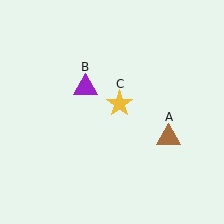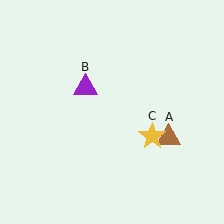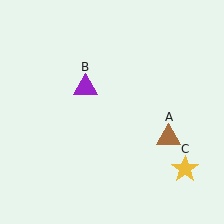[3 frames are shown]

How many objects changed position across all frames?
1 object changed position: yellow star (object C).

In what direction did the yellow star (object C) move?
The yellow star (object C) moved down and to the right.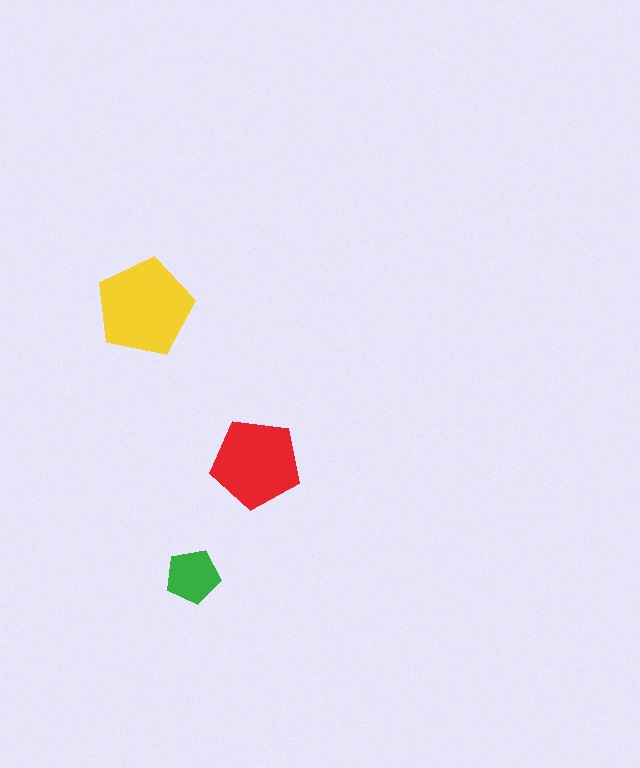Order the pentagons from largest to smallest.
the yellow one, the red one, the green one.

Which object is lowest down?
The green pentagon is bottommost.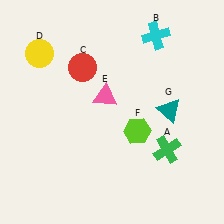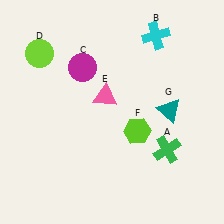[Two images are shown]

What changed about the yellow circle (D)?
In Image 1, D is yellow. In Image 2, it changed to lime.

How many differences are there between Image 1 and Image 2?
There are 2 differences between the two images.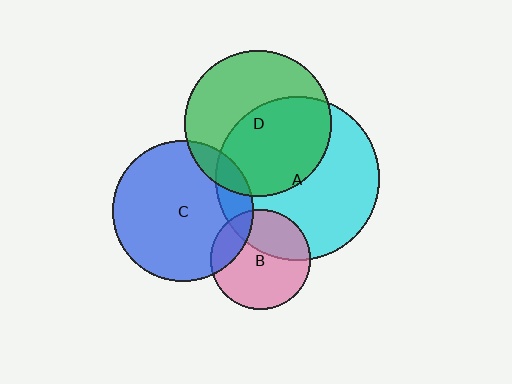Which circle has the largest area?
Circle A (cyan).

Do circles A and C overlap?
Yes.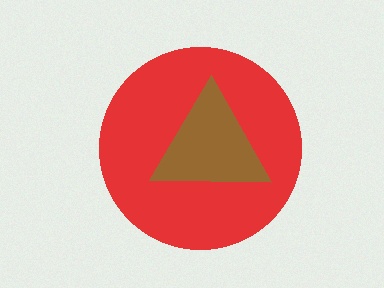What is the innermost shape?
The brown triangle.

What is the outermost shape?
The red circle.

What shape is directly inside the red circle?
The brown triangle.